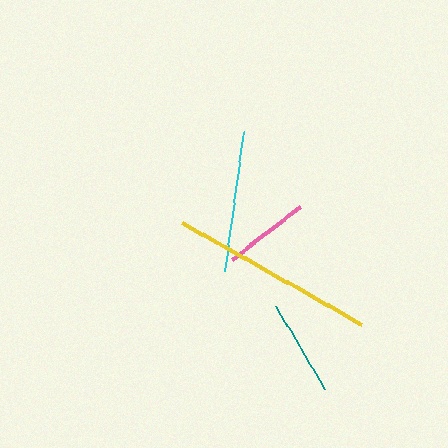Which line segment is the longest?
The yellow line is the longest at approximately 206 pixels.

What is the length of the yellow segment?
The yellow segment is approximately 206 pixels long.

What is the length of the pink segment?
The pink segment is approximately 86 pixels long.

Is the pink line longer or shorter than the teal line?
The teal line is longer than the pink line.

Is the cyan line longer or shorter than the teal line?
The cyan line is longer than the teal line.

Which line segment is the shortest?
The pink line is the shortest at approximately 86 pixels.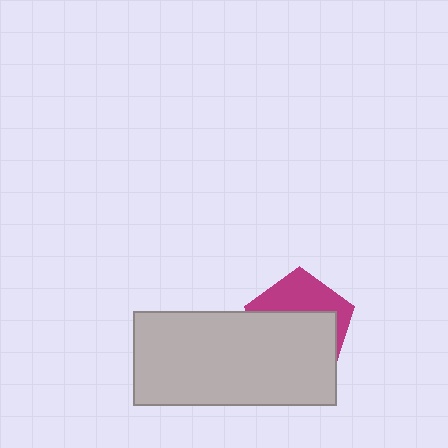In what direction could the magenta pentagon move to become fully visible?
The magenta pentagon could move up. That would shift it out from behind the light gray rectangle entirely.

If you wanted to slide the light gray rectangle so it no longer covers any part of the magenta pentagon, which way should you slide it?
Slide it down — that is the most direct way to separate the two shapes.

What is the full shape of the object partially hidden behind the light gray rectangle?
The partially hidden object is a magenta pentagon.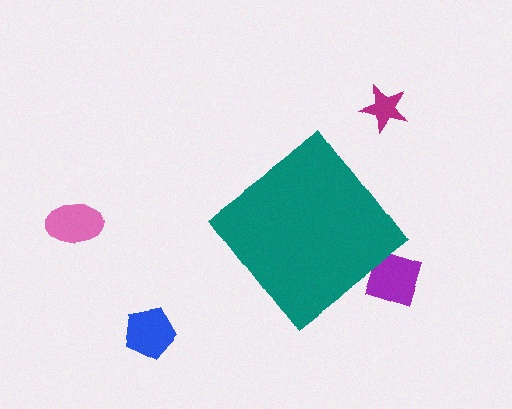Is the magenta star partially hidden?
No, the magenta star is fully visible.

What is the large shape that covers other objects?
A teal diamond.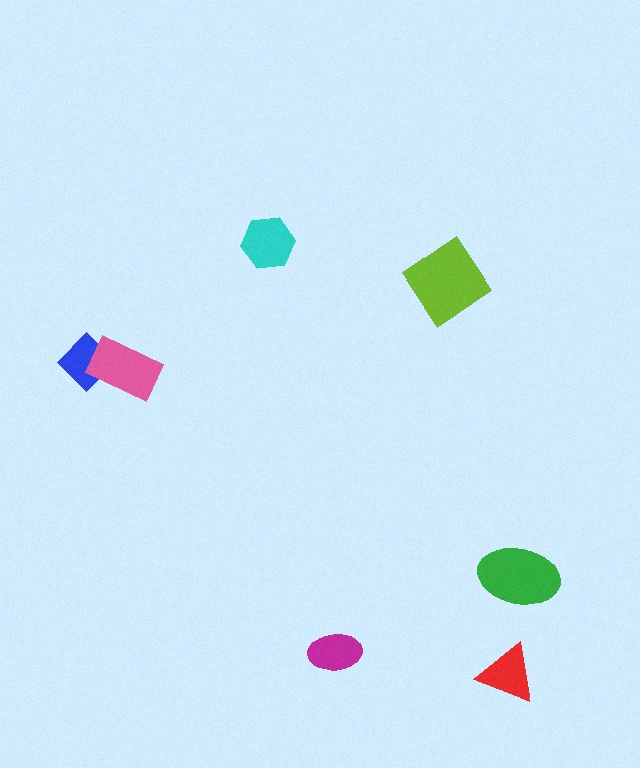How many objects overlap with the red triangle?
0 objects overlap with the red triangle.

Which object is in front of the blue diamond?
The pink rectangle is in front of the blue diamond.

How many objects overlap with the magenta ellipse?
0 objects overlap with the magenta ellipse.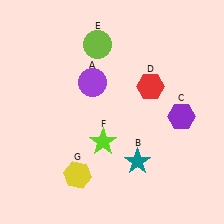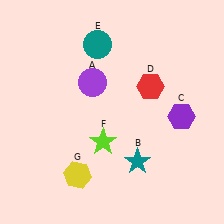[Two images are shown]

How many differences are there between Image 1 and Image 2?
There is 1 difference between the two images.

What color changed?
The circle (E) changed from lime in Image 1 to teal in Image 2.